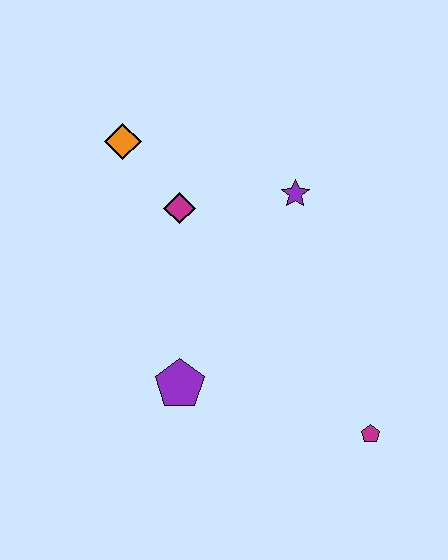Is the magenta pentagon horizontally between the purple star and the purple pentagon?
No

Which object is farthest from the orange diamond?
The magenta pentagon is farthest from the orange diamond.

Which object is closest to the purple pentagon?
The magenta diamond is closest to the purple pentagon.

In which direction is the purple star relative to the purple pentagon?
The purple star is above the purple pentagon.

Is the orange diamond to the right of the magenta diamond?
No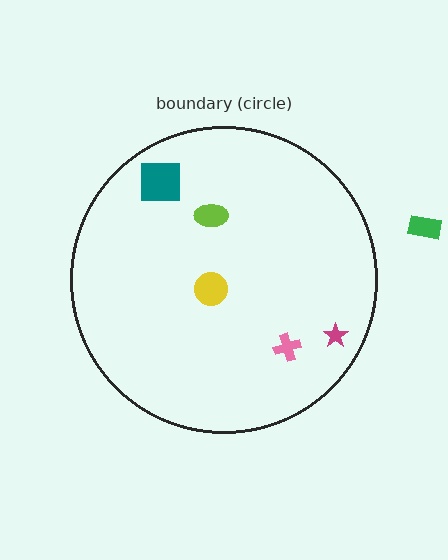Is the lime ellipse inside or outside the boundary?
Inside.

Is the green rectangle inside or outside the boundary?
Outside.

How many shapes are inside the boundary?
5 inside, 1 outside.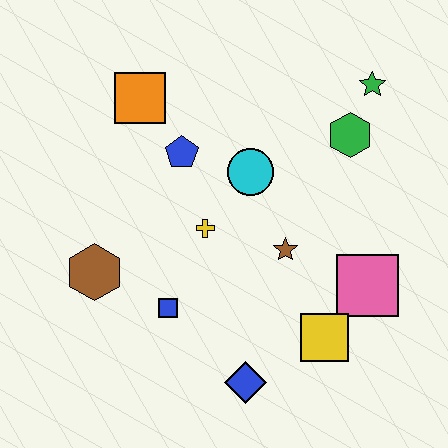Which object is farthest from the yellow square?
The orange square is farthest from the yellow square.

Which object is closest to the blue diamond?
The yellow square is closest to the blue diamond.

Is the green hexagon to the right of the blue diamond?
Yes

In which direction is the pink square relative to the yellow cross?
The pink square is to the right of the yellow cross.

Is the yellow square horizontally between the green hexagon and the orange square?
Yes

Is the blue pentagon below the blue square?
No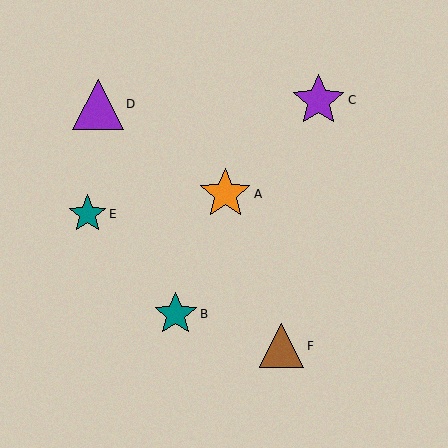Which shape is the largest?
The purple star (labeled C) is the largest.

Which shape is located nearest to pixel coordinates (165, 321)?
The teal star (labeled B) at (176, 314) is nearest to that location.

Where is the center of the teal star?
The center of the teal star is at (176, 314).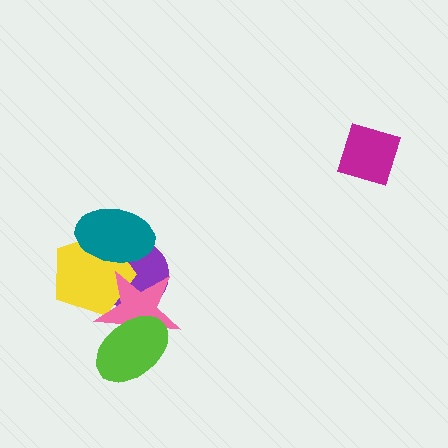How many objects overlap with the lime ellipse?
1 object overlaps with the lime ellipse.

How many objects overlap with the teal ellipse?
2 objects overlap with the teal ellipse.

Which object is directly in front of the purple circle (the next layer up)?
The yellow pentagon is directly in front of the purple circle.